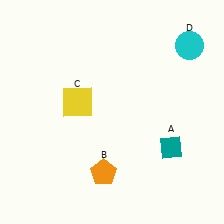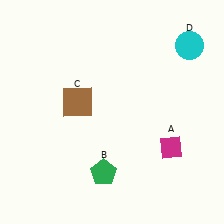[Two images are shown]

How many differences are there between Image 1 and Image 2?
There are 3 differences between the two images.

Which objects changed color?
A changed from teal to magenta. B changed from orange to green. C changed from yellow to brown.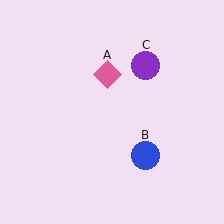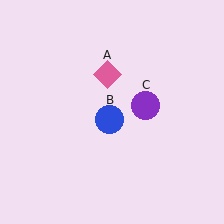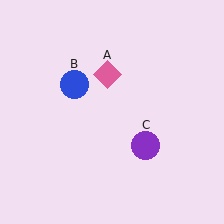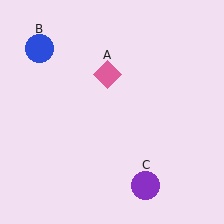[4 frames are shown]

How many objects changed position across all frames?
2 objects changed position: blue circle (object B), purple circle (object C).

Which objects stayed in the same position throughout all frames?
Pink diamond (object A) remained stationary.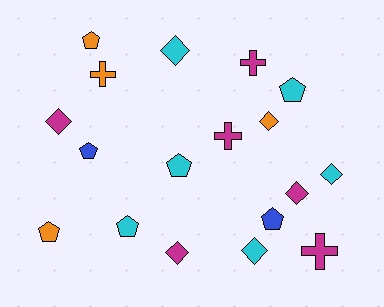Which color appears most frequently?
Magenta, with 6 objects.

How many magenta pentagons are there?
There are no magenta pentagons.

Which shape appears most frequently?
Diamond, with 7 objects.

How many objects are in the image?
There are 18 objects.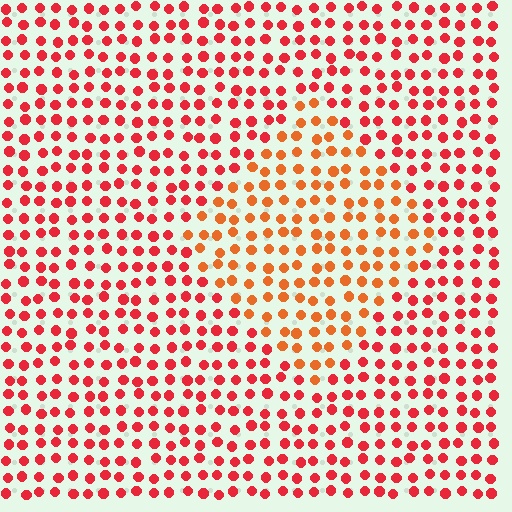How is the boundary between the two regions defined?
The boundary is defined purely by a slight shift in hue (about 27 degrees). Spacing, size, and orientation are identical on both sides.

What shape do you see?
I see a diamond.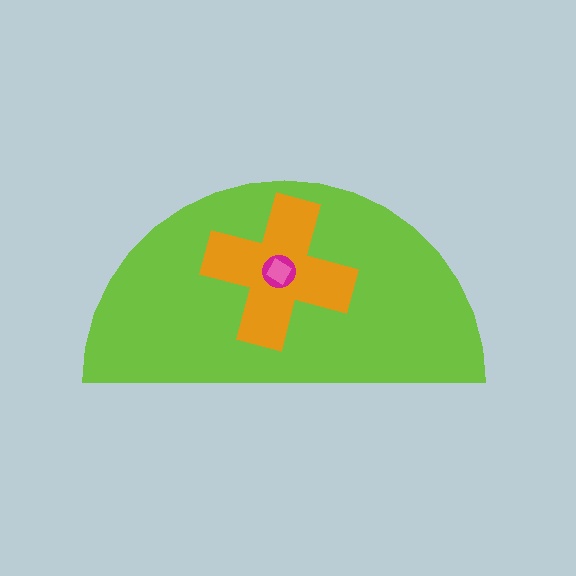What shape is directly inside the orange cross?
The magenta circle.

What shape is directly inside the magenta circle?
The pink diamond.